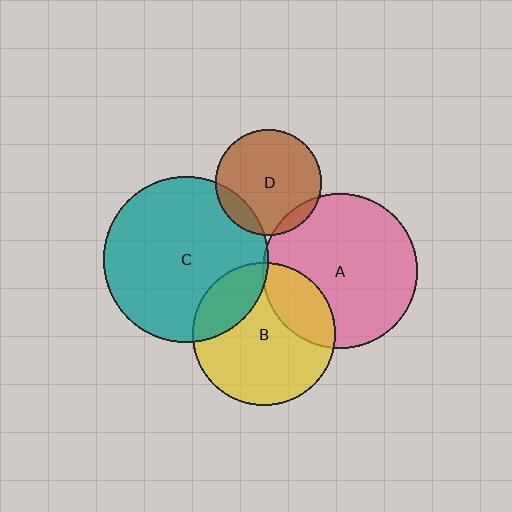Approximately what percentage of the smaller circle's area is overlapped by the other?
Approximately 10%.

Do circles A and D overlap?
Yes.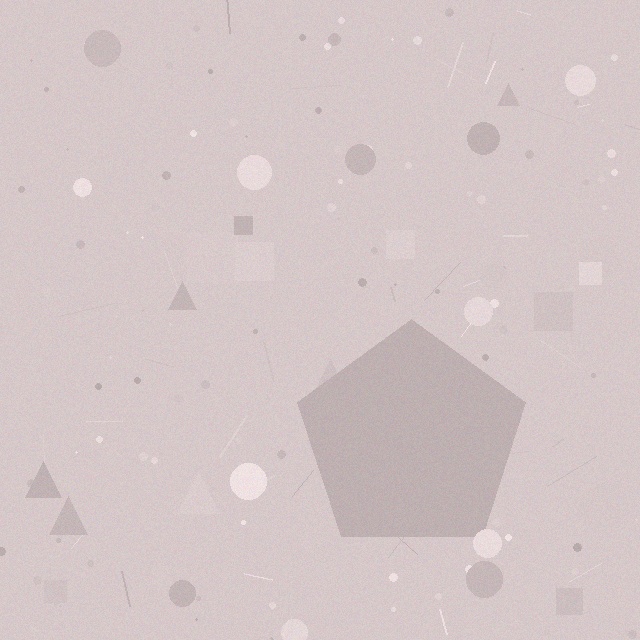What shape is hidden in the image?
A pentagon is hidden in the image.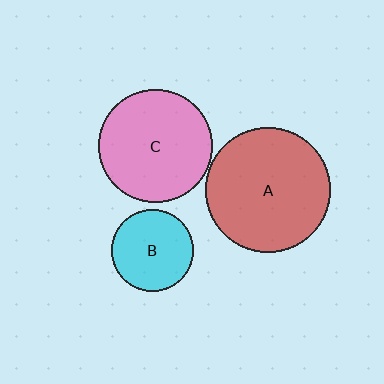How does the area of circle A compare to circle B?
Approximately 2.3 times.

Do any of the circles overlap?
No, none of the circles overlap.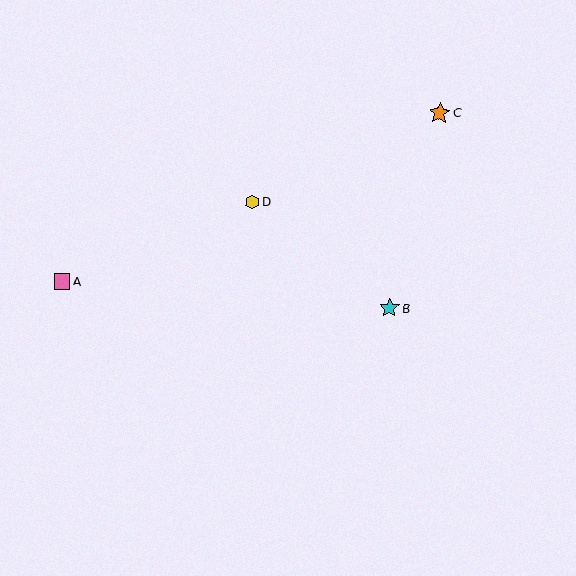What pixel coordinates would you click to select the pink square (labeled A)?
Click at (62, 282) to select the pink square A.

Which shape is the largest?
The orange star (labeled C) is the largest.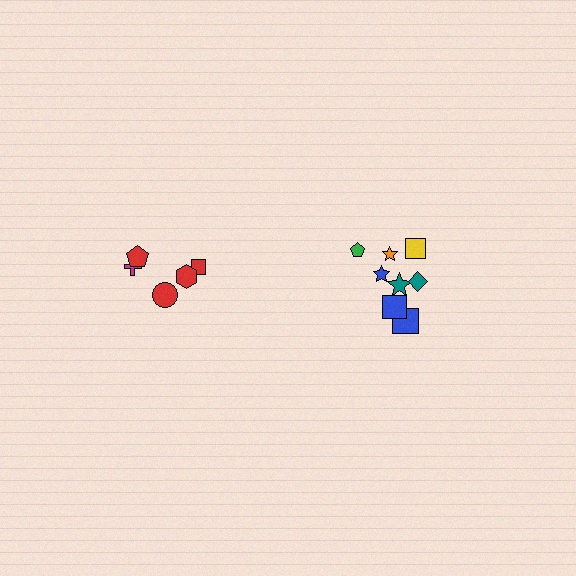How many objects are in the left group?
There are 5 objects.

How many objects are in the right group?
There are 8 objects.